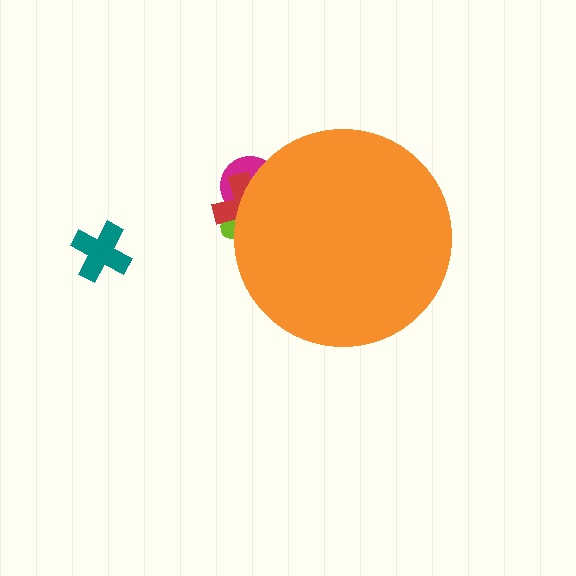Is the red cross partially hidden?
Yes, the red cross is partially hidden behind the orange circle.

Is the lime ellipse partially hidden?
Yes, the lime ellipse is partially hidden behind the orange circle.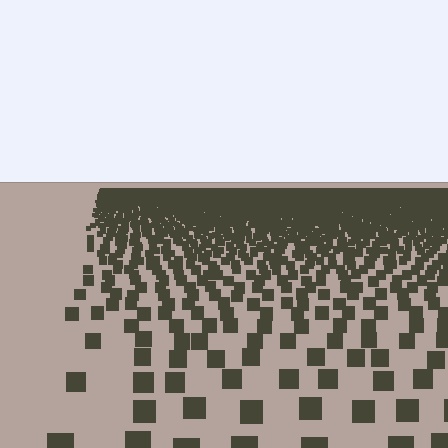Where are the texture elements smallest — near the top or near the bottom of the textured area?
Near the top.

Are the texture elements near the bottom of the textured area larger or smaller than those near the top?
Larger. Near the bottom, elements are closer to the viewer and appear at a bigger on-screen size.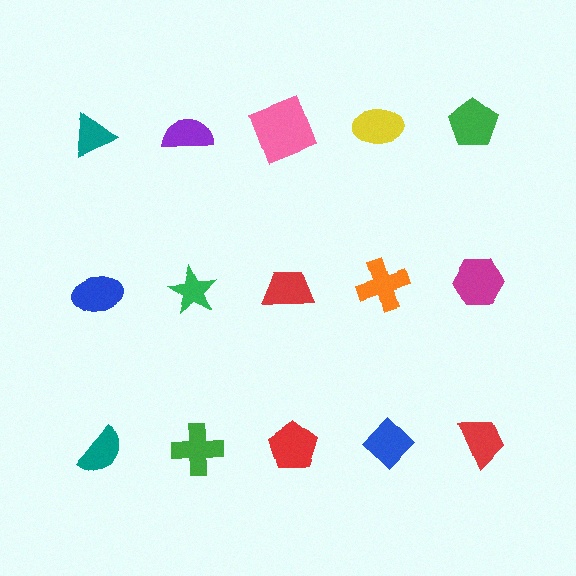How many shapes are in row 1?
5 shapes.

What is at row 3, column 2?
A green cross.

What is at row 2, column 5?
A magenta hexagon.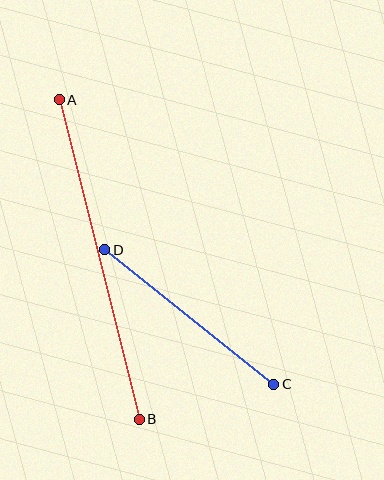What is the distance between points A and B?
The distance is approximately 329 pixels.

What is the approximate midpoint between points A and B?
The midpoint is at approximately (99, 259) pixels.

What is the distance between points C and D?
The distance is approximately 216 pixels.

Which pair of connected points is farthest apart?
Points A and B are farthest apart.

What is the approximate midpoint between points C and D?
The midpoint is at approximately (189, 317) pixels.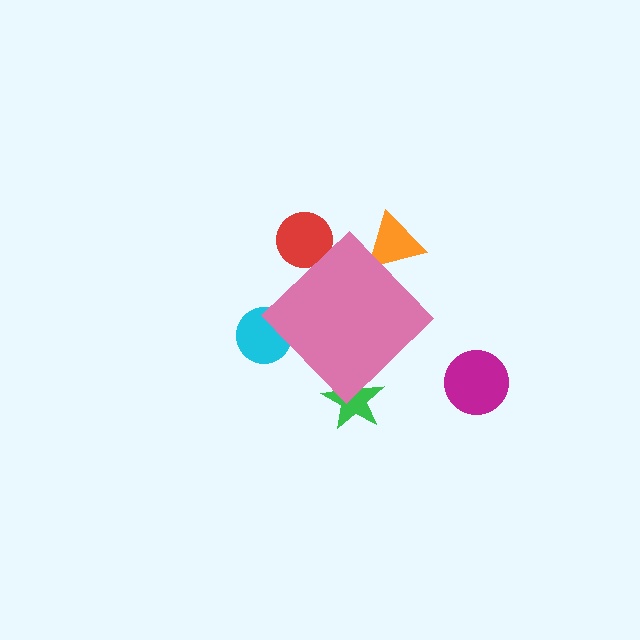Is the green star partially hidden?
Yes, the green star is partially hidden behind the pink diamond.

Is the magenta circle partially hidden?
No, the magenta circle is fully visible.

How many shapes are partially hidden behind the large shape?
4 shapes are partially hidden.